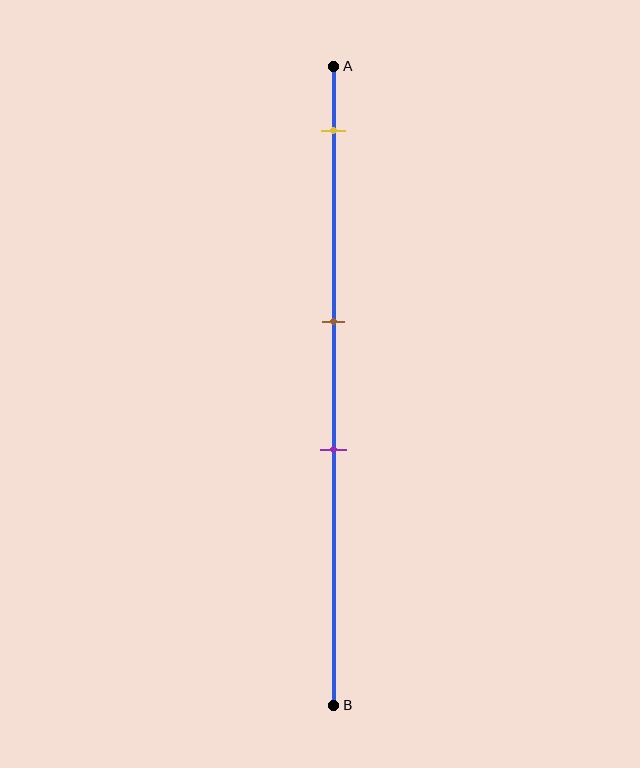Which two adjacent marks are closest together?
The brown and purple marks are the closest adjacent pair.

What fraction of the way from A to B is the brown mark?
The brown mark is approximately 40% (0.4) of the way from A to B.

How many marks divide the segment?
There are 3 marks dividing the segment.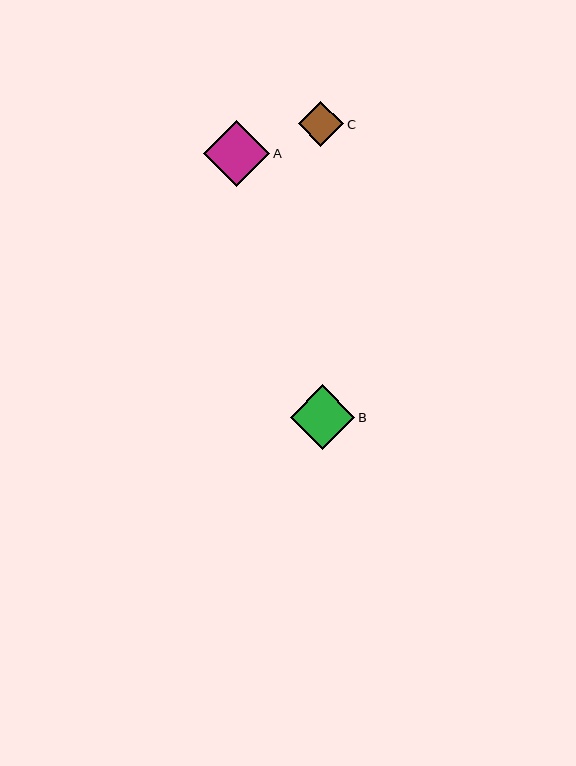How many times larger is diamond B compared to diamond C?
Diamond B is approximately 1.4 times the size of diamond C.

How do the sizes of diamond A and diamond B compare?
Diamond A and diamond B are approximately the same size.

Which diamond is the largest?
Diamond A is the largest with a size of approximately 66 pixels.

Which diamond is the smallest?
Diamond C is the smallest with a size of approximately 45 pixels.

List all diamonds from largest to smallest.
From largest to smallest: A, B, C.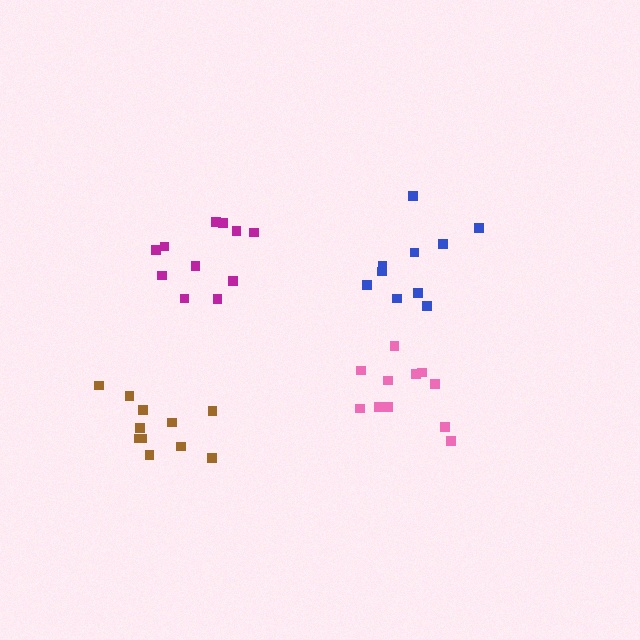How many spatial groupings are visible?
There are 4 spatial groupings.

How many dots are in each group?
Group 1: 11 dots, Group 2: 11 dots, Group 3: 11 dots, Group 4: 10 dots (43 total).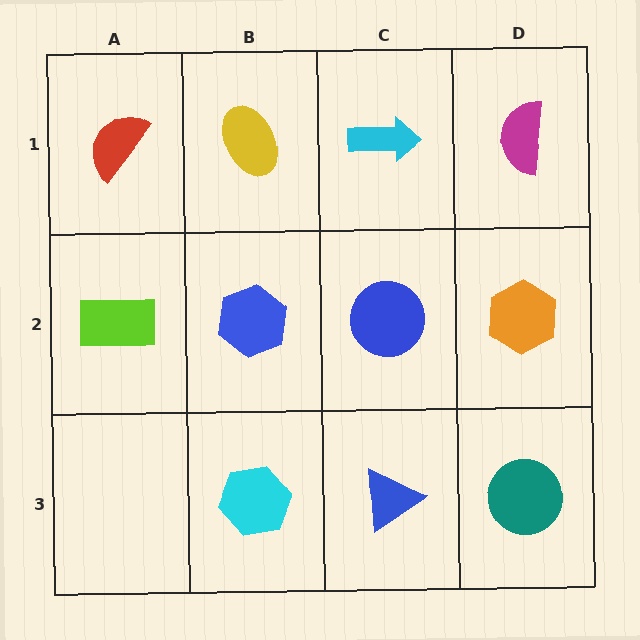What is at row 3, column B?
A cyan hexagon.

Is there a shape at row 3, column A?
No, that cell is empty.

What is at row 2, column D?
An orange hexagon.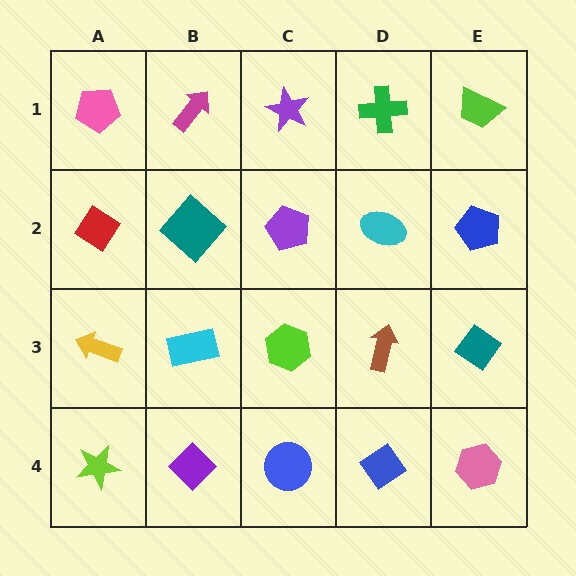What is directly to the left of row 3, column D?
A lime hexagon.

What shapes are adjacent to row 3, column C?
A purple pentagon (row 2, column C), a blue circle (row 4, column C), a cyan rectangle (row 3, column B), a brown arrow (row 3, column D).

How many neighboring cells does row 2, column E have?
3.